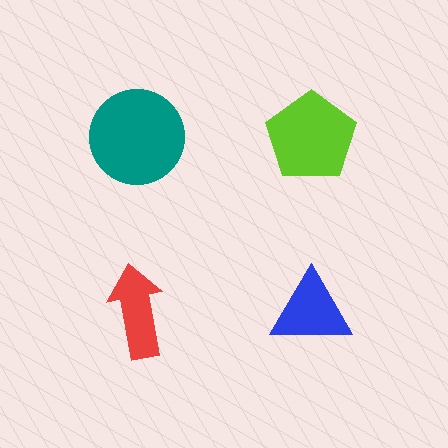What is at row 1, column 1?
A teal circle.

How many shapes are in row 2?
2 shapes.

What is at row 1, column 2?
A lime pentagon.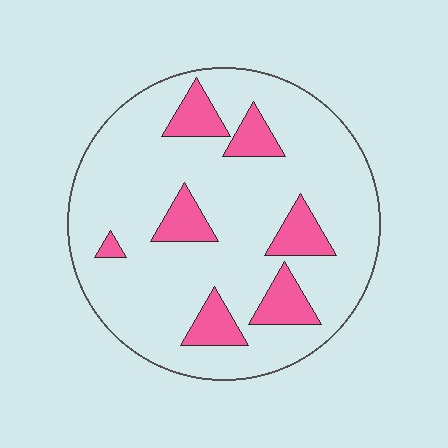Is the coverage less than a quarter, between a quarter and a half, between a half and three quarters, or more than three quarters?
Less than a quarter.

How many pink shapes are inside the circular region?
7.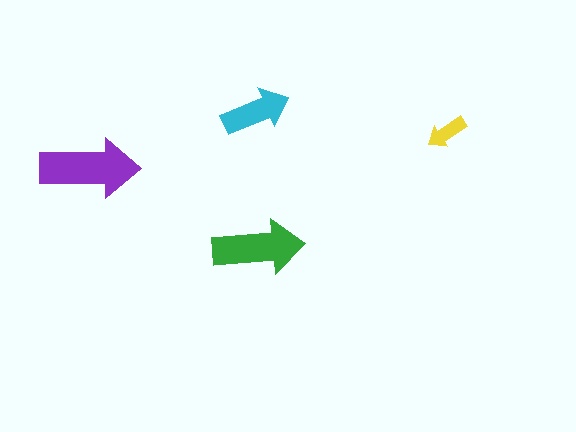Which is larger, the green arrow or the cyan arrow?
The green one.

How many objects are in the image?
There are 4 objects in the image.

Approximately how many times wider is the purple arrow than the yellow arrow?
About 2.5 times wider.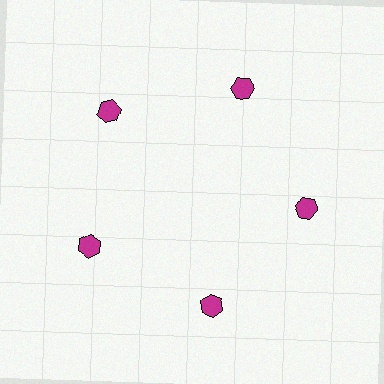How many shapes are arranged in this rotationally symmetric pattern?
There are 5 shapes, arranged in 5 groups of 1.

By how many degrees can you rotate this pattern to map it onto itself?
The pattern maps onto itself every 72 degrees of rotation.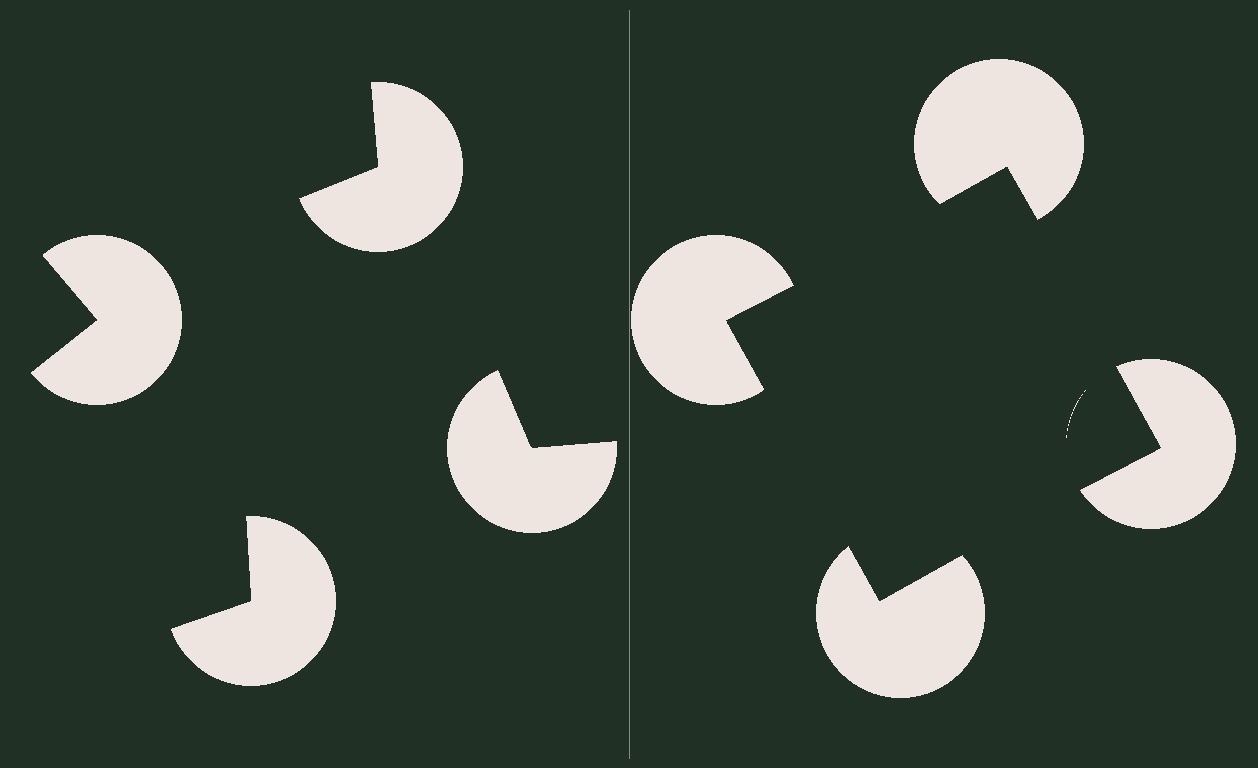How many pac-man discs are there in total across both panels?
8 — 4 on each side.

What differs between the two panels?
The pac-man discs are positioned identically on both sides; only the wedge orientations differ. On the right they align to a square; on the left they are misaligned.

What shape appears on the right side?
An illusory square.